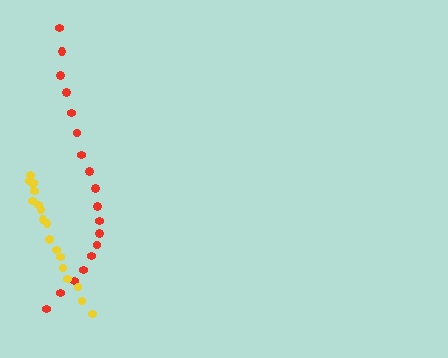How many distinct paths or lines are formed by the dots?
There are 2 distinct paths.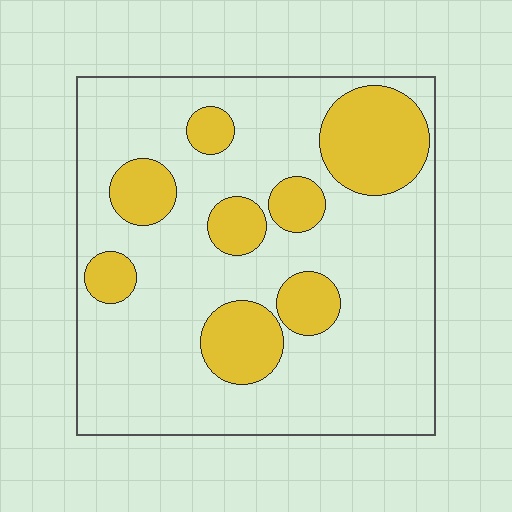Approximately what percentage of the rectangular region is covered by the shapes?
Approximately 25%.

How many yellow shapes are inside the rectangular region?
8.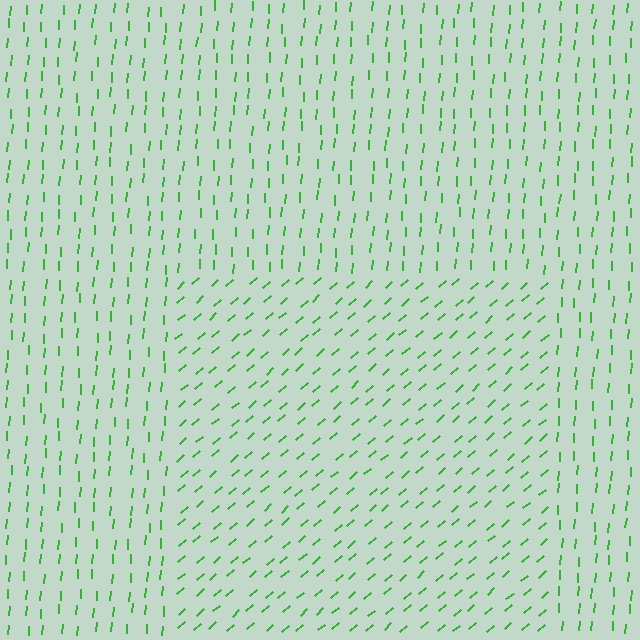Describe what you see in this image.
The image is filled with small green line segments. A rectangle region in the image has lines oriented differently from the surrounding lines, creating a visible texture boundary.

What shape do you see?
I see a rectangle.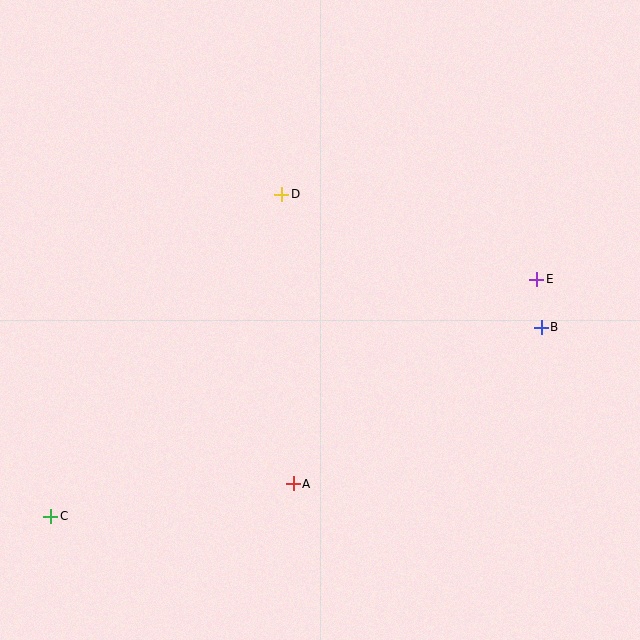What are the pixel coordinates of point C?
Point C is at (51, 516).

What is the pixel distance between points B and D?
The distance between B and D is 292 pixels.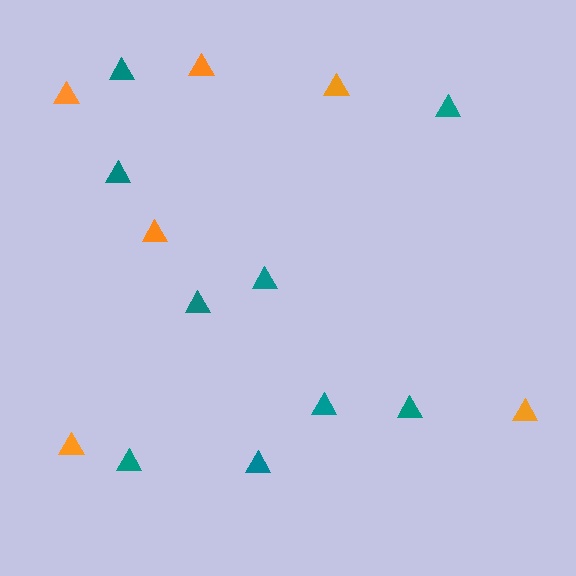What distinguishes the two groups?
There are 2 groups: one group of teal triangles (9) and one group of orange triangles (6).